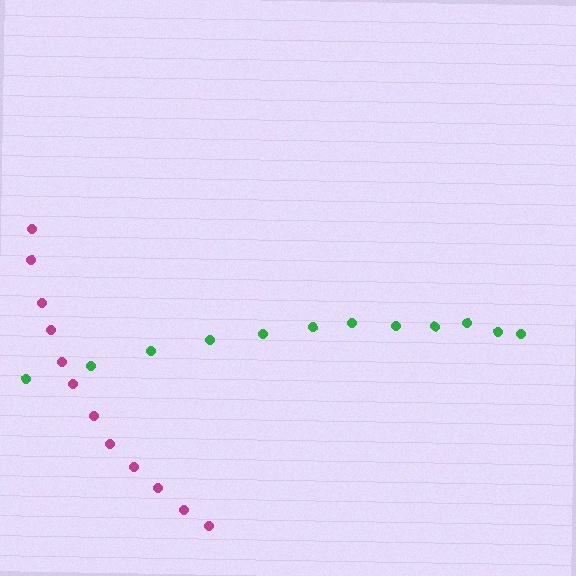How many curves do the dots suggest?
There are 2 distinct paths.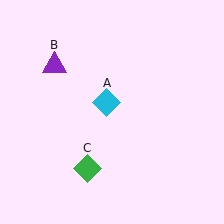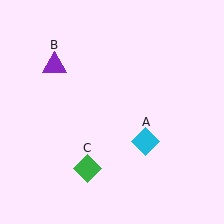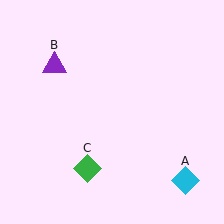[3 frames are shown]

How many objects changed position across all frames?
1 object changed position: cyan diamond (object A).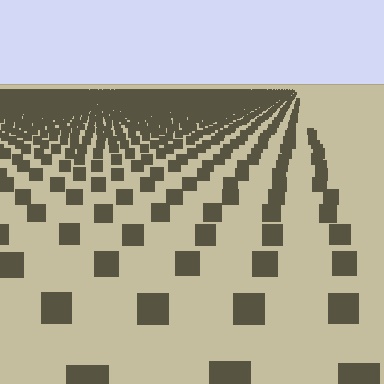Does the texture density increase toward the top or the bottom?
Density increases toward the top.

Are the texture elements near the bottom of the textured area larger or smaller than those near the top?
Larger. Near the bottom, elements are closer to the viewer and appear at a bigger on-screen size.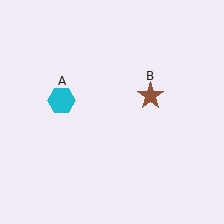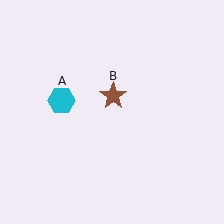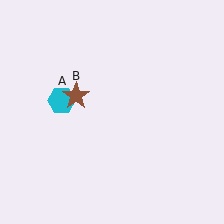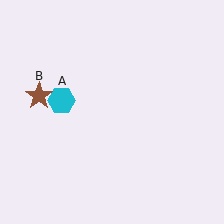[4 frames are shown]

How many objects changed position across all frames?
1 object changed position: brown star (object B).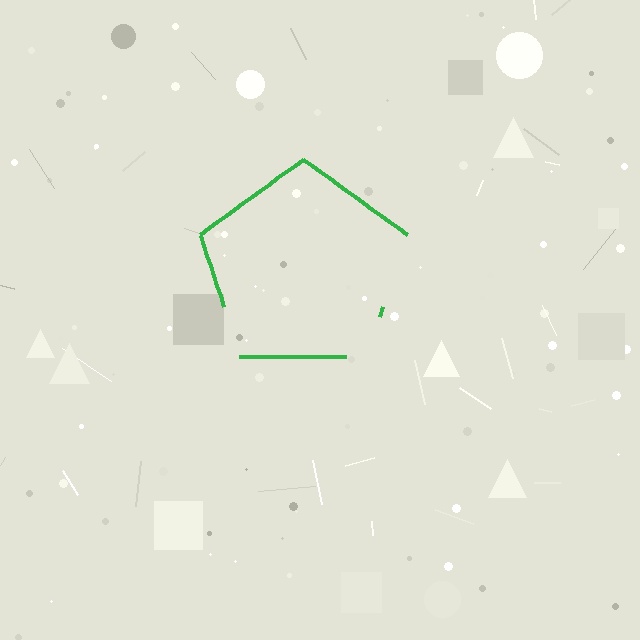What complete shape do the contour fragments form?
The contour fragments form a pentagon.